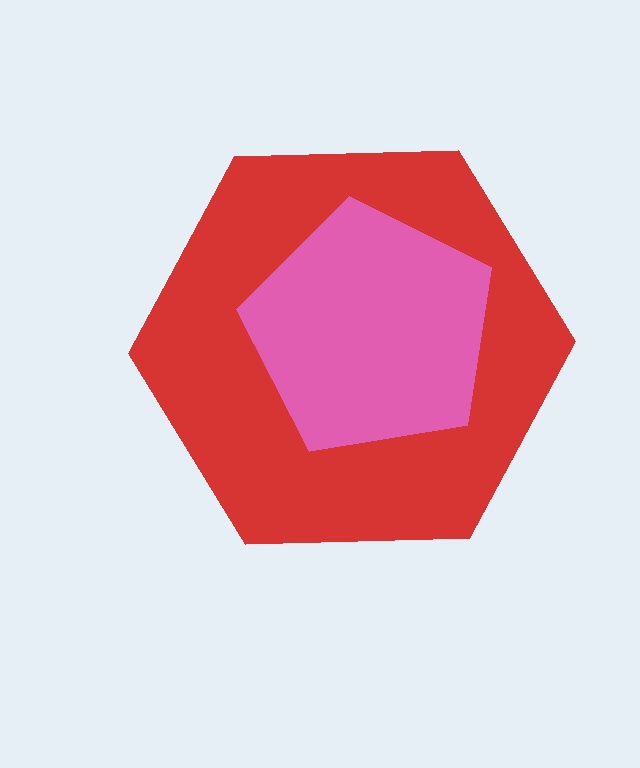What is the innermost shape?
The pink pentagon.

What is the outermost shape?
The red hexagon.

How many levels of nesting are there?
2.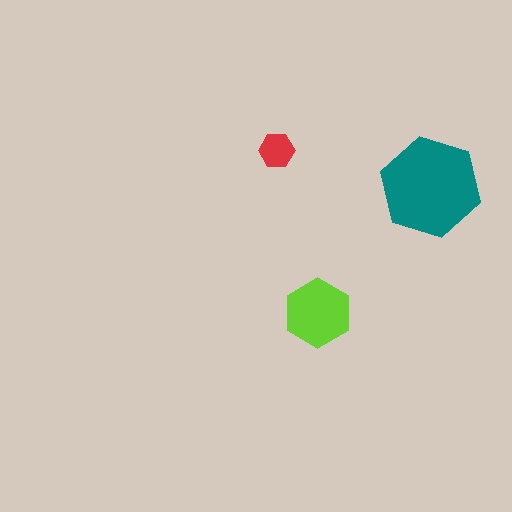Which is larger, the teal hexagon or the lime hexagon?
The teal one.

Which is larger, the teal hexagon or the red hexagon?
The teal one.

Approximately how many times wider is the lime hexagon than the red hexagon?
About 2 times wider.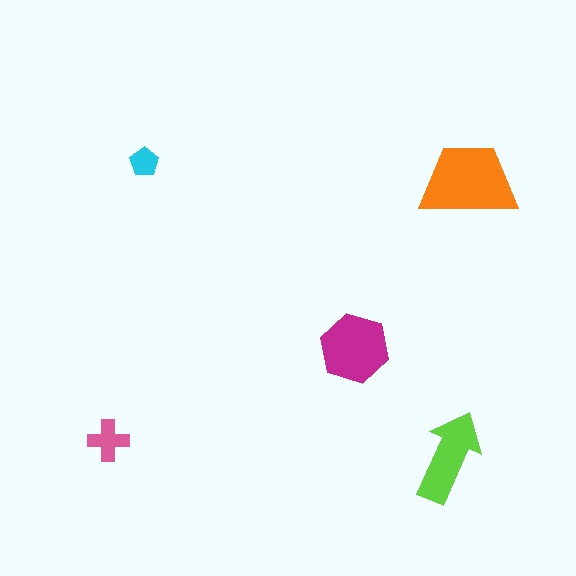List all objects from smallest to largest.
The cyan pentagon, the pink cross, the lime arrow, the magenta hexagon, the orange trapezoid.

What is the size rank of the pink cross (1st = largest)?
4th.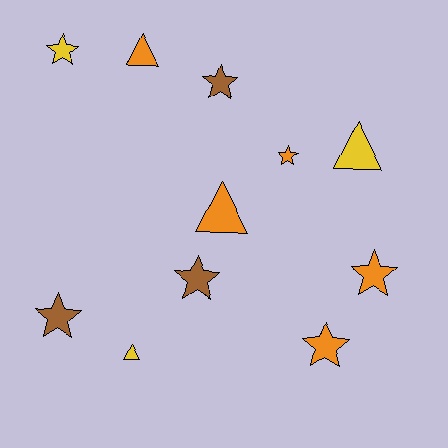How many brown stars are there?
There are 3 brown stars.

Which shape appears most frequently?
Star, with 7 objects.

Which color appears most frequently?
Orange, with 5 objects.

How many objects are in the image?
There are 11 objects.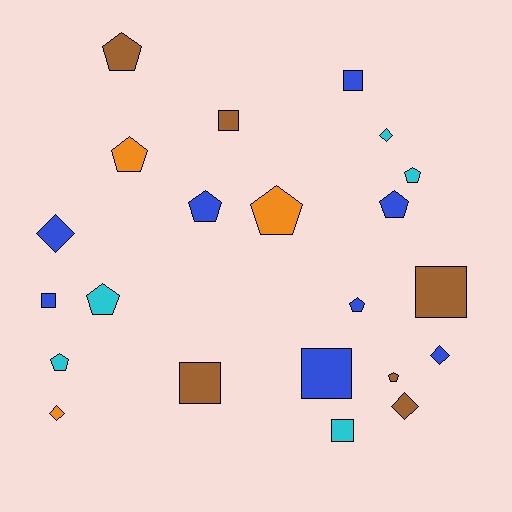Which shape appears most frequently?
Pentagon, with 10 objects.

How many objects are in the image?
There are 22 objects.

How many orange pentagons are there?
There are 2 orange pentagons.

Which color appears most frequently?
Blue, with 8 objects.